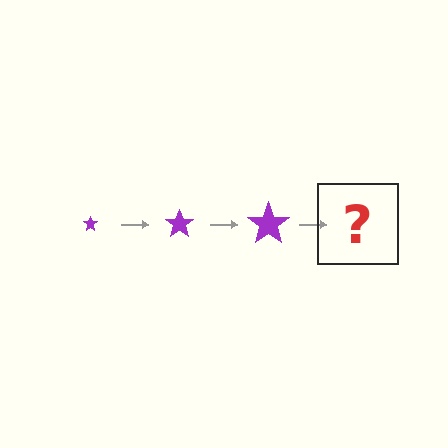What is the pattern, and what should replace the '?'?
The pattern is that the star gets progressively larger each step. The '?' should be a purple star, larger than the previous one.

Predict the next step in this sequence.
The next step is a purple star, larger than the previous one.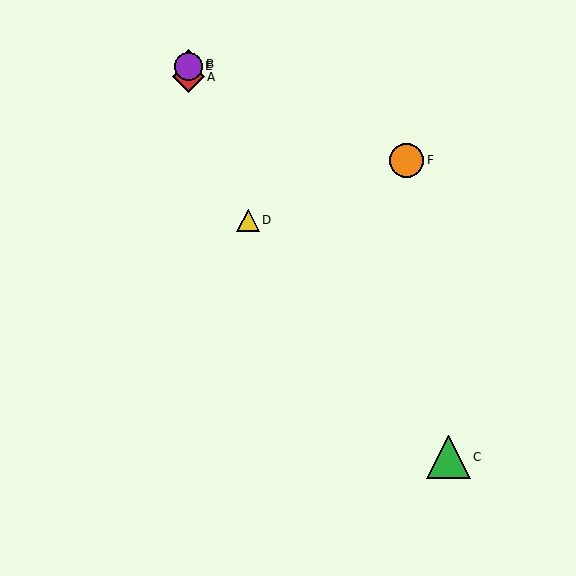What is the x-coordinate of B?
Object B is at x≈188.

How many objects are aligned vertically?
3 objects (A, B, E) are aligned vertically.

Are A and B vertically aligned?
Yes, both are at x≈188.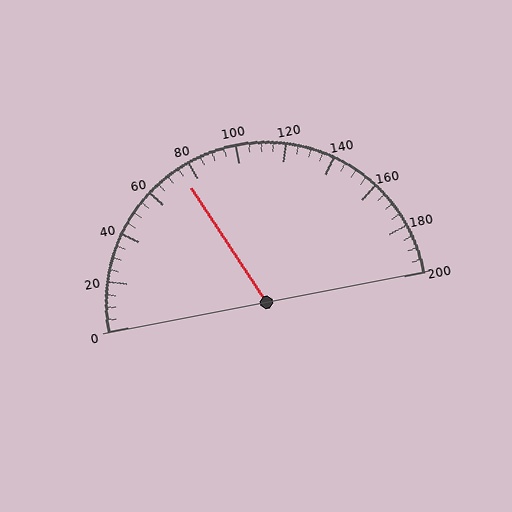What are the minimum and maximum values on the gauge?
The gauge ranges from 0 to 200.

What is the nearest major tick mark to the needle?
The nearest major tick mark is 80.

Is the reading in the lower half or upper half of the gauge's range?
The reading is in the lower half of the range (0 to 200).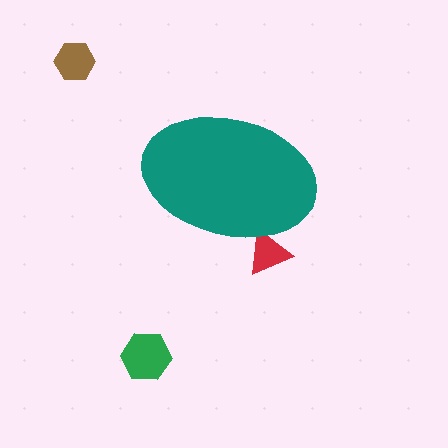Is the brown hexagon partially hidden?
No, the brown hexagon is fully visible.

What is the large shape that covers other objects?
A teal ellipse.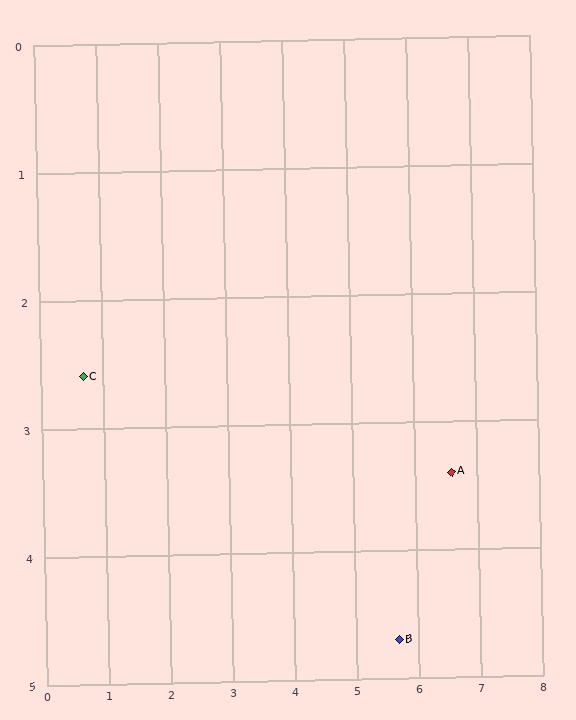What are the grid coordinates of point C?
Point C is at approximately (0.7, 2.6).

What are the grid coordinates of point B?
Point B is at approximately (5.7, 4.7).